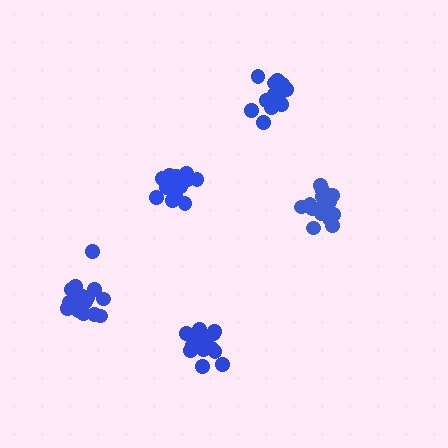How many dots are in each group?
Group 1: 15 dots, Group 2: 19 dots, Group 3: 16 dots, Group 4: 14 dots, Group 5: 18 dots (82 total).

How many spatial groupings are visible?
There are 5 spatial groupings.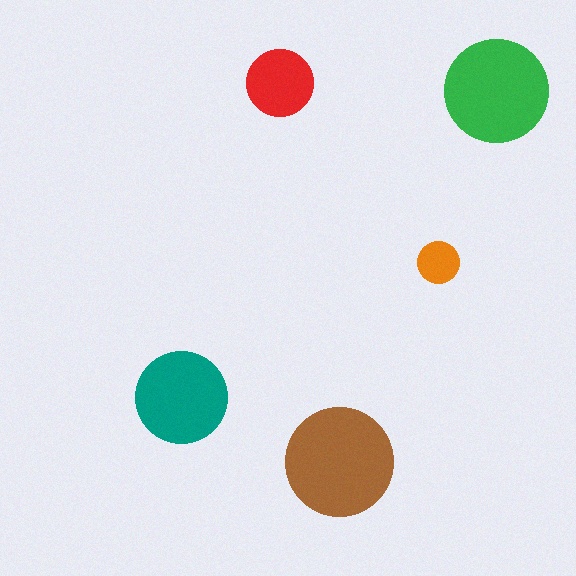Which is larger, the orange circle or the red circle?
The red one.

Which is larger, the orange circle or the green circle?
The green one.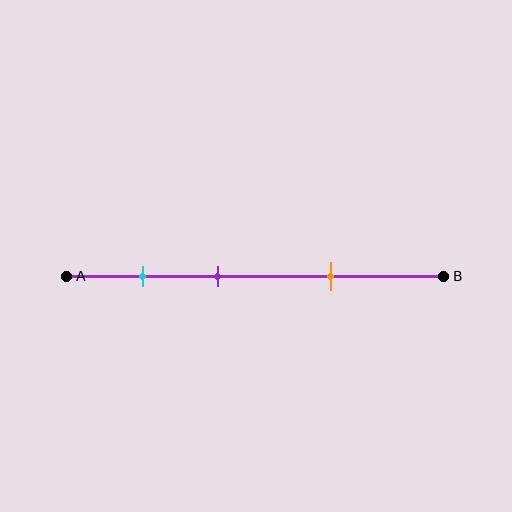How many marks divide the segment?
There are 3 marks dividing the segment.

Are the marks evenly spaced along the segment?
Yes, the marks are approximately evenly spaced.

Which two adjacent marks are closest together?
The cyan and purple marks are the closest adjacent pair.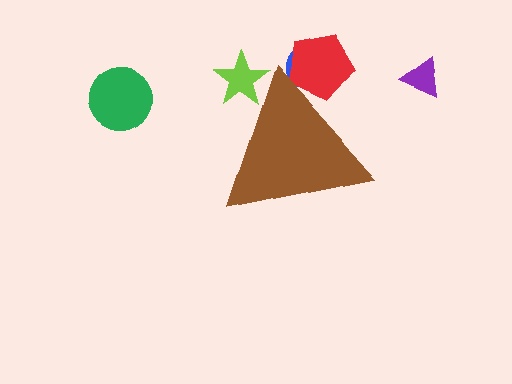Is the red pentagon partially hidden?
Yes, the red pentagon is partially hidden behind the brown triangle.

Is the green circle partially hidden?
No, the green circle is fully visible.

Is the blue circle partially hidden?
Yes, the blue circle is partially hidden behind the brown triangle.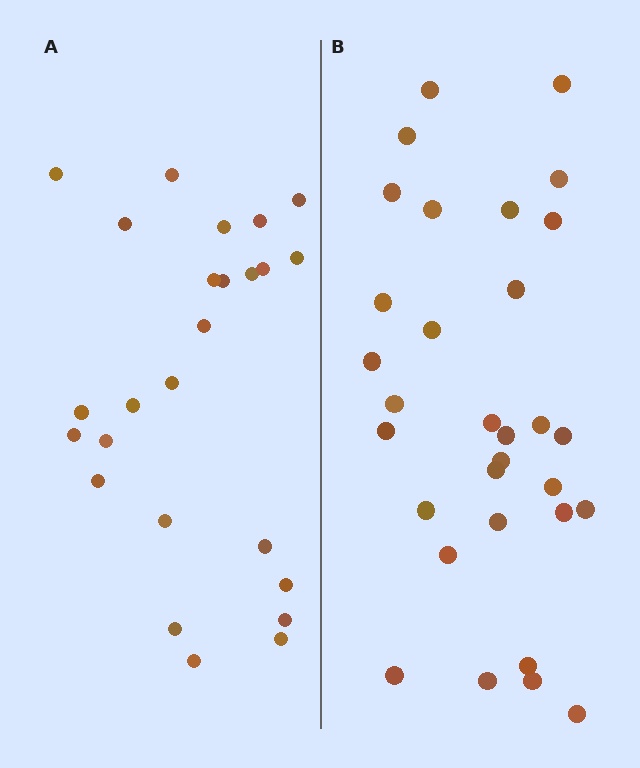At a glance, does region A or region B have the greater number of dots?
Region B (the right region) has more dots.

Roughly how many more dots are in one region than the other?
Region B has about 6 more dots than region A.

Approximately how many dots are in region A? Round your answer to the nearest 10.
About 20 dots. (The exact count is 25, which rounds to 20.)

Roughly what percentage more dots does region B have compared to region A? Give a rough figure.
About 25% more.